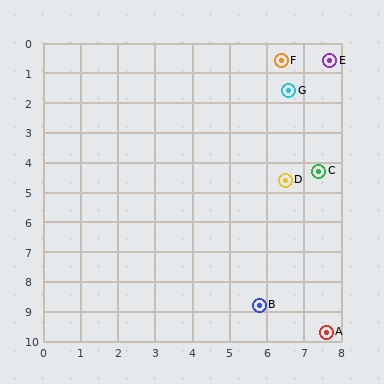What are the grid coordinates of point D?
Point D is at approximately (6.5, 4.6).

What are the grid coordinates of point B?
Point B is at approximately (5.8, 8.8).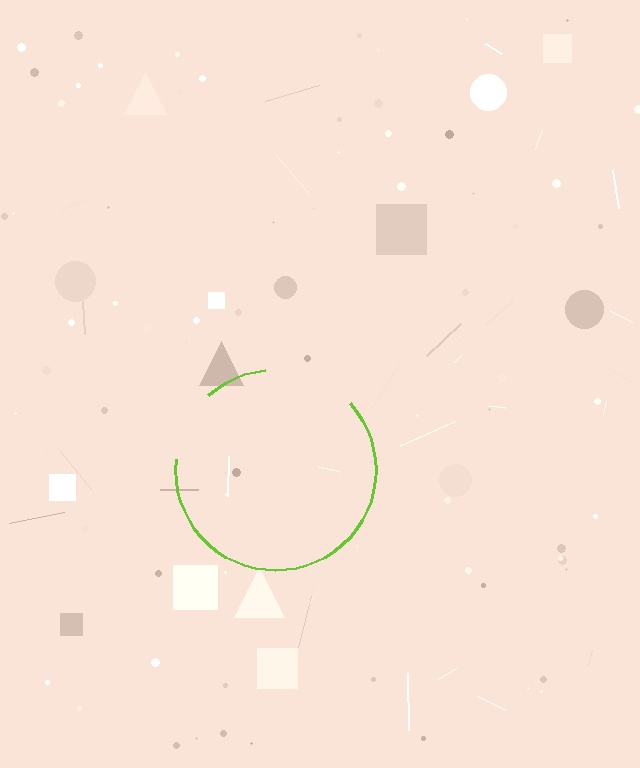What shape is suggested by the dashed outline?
The dashed outline suggests a circle.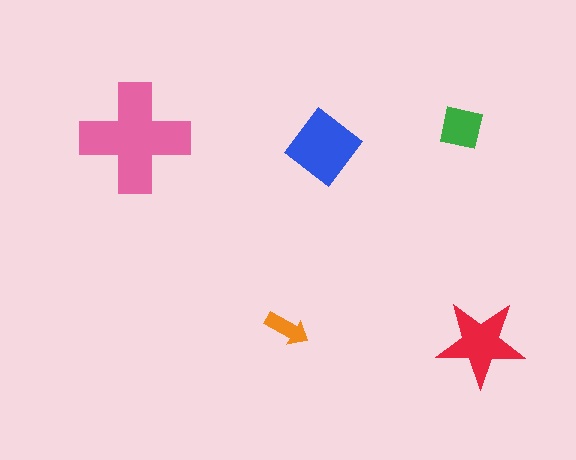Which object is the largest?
The pink cross.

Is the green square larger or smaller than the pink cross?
Smaller.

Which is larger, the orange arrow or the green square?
The green square.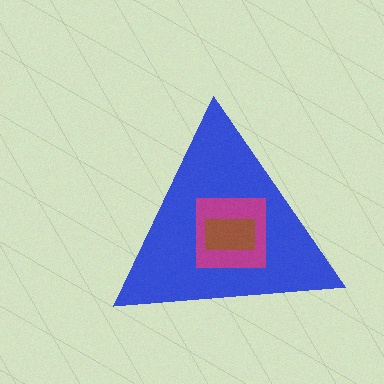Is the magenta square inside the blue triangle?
Yes.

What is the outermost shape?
The blue triangle.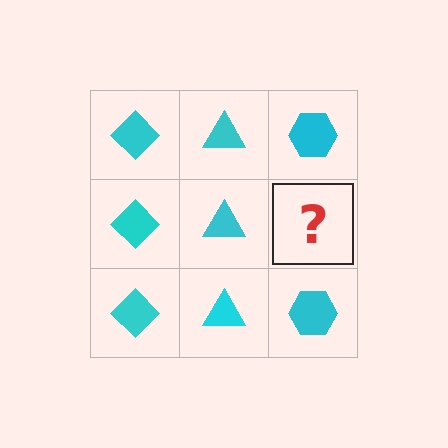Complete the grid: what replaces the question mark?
The question mark should be replaced with a cyan hexagon.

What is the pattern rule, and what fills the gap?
The rule is that each column has a consistent shape. The gap should be filled with a cyan hexagon.